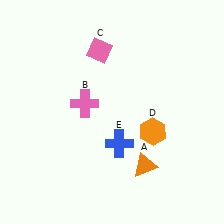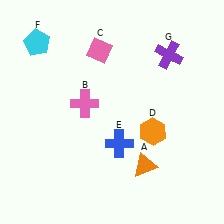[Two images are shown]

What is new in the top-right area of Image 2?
A purple cross (G) was added in the top-right area of Image 2.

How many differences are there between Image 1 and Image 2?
There are 2 differences between the two images.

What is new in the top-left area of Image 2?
A cyan pentagon (F) was added in the top-left area of Image 2.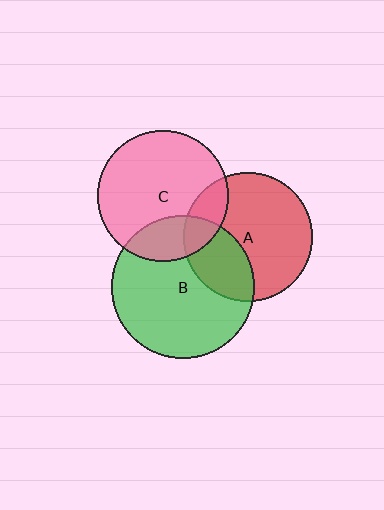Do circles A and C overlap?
Yes.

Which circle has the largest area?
Circle B (green).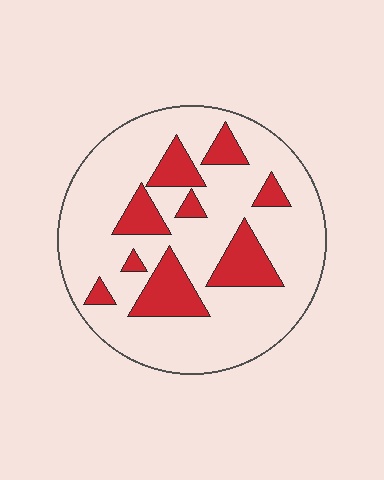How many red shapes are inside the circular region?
9.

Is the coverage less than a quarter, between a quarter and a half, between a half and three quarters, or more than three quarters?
Less than a quarter.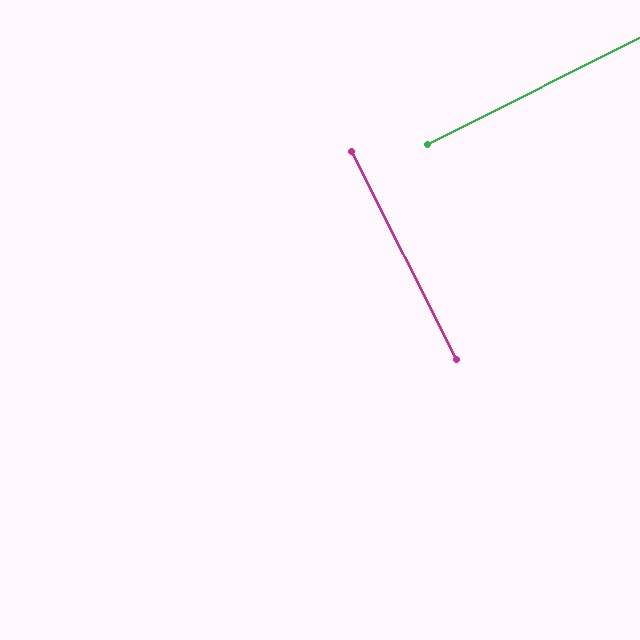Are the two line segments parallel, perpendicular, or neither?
Perpendicular — they meet at approximately 90°.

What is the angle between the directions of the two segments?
Approximately 90 degrees.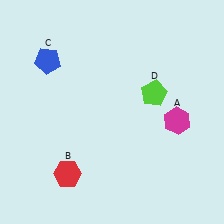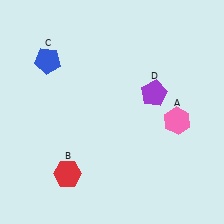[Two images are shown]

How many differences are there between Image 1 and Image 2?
There are 2 differences between the two images.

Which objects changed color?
A changed from magenta to pink. D changed from lime to purple.